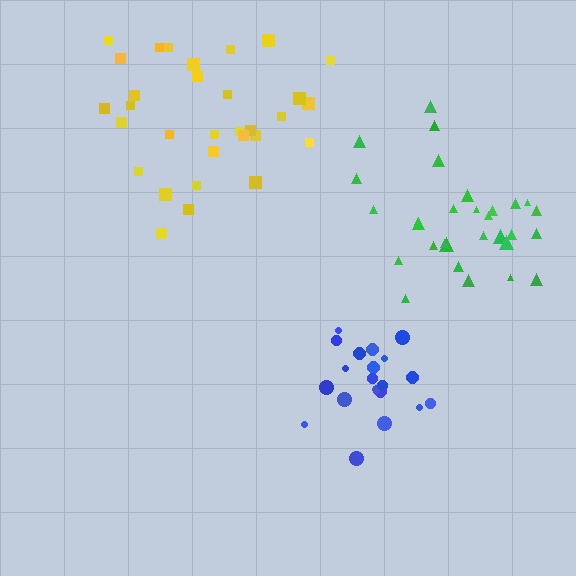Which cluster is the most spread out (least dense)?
Yellow.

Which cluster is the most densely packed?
Blue.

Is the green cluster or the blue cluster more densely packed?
Blue.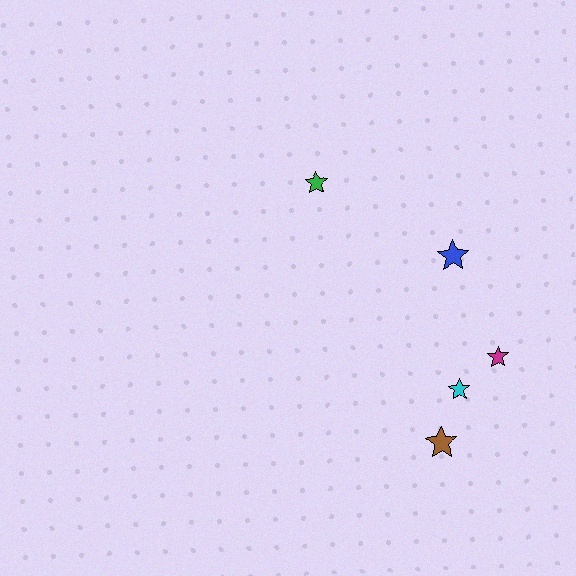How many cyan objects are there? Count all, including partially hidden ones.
There is 1 cyan object.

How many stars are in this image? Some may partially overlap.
There are 5 stars.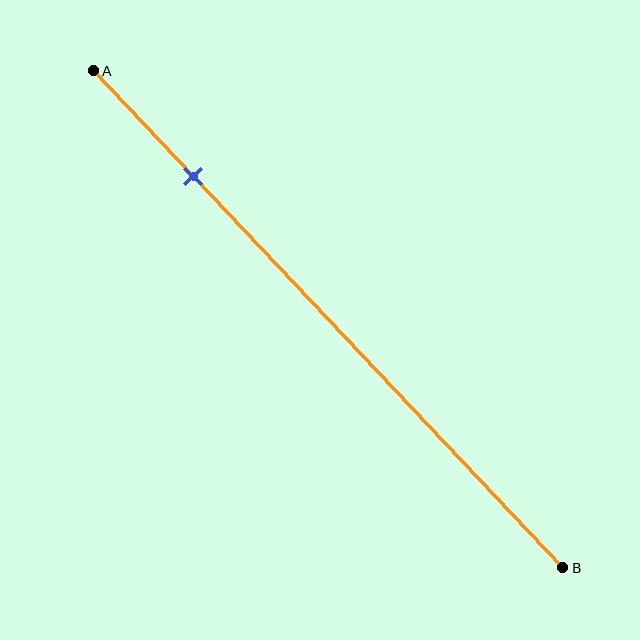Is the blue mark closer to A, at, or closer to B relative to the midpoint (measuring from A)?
The blue mark is closer to point A than the midpoint of segment AB.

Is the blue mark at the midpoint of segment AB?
No, the mark is at about 20% from A, not at the 50% midpoint.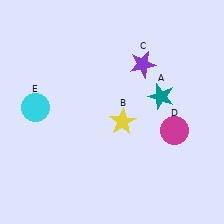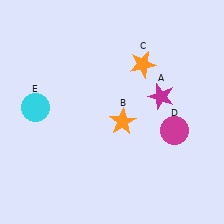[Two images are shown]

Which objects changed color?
A changed from teal to magenta. B changed from yellow to orange. C changed from purple to orange.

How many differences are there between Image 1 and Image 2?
There are 3 differences between the two images.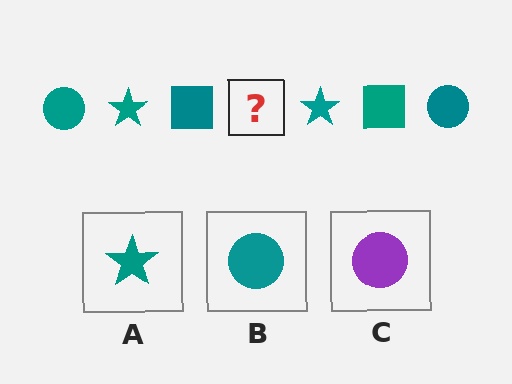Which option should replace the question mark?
Option B.